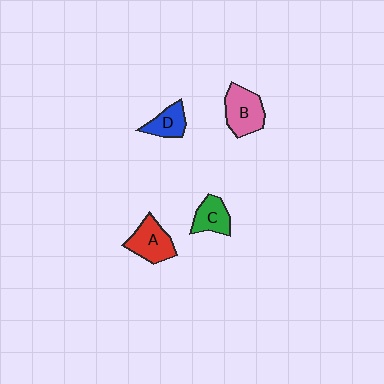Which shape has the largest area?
Shape B (pink).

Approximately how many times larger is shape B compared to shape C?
Approximately 1.4 times.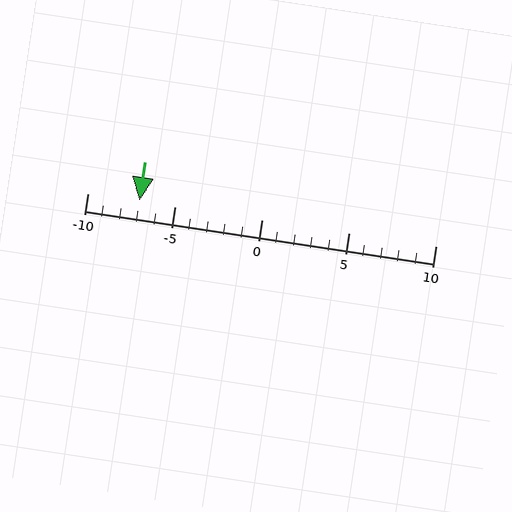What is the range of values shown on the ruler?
The ruler shows values from -10 to 10.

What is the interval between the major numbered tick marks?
The major tick marks are spaced 5 units apart.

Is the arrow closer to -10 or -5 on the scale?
The arrow is closer to -5.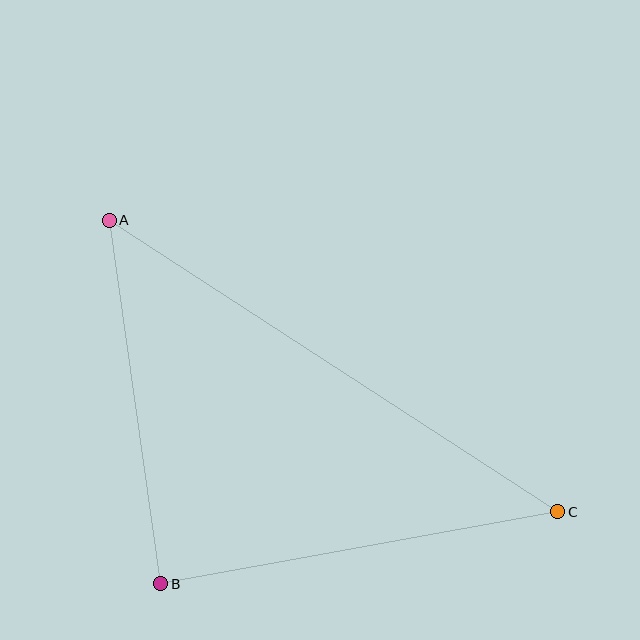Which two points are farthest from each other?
Points A and C are farthest from each other.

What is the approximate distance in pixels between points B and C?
The distance between B and C is approximately 403 pixels.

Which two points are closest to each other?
Points A and B are closest to each other.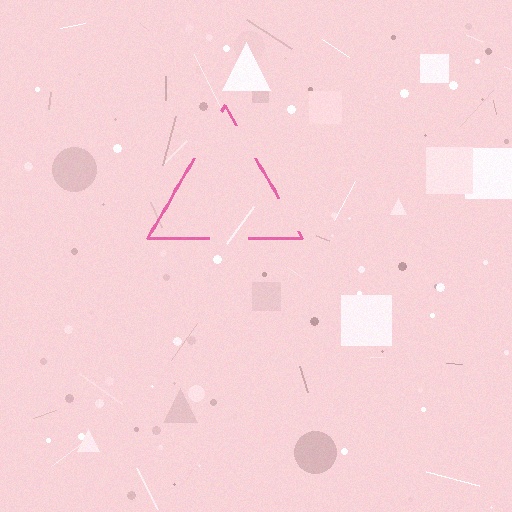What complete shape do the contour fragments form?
The contour fragments form a triangle.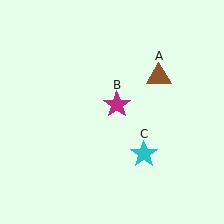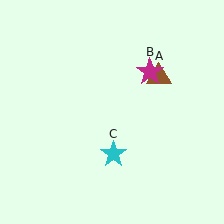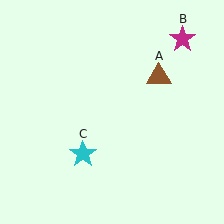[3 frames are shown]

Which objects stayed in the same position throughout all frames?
Brown triangle (object A) remained stationary.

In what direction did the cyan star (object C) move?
The cyan star (object C) moved left.